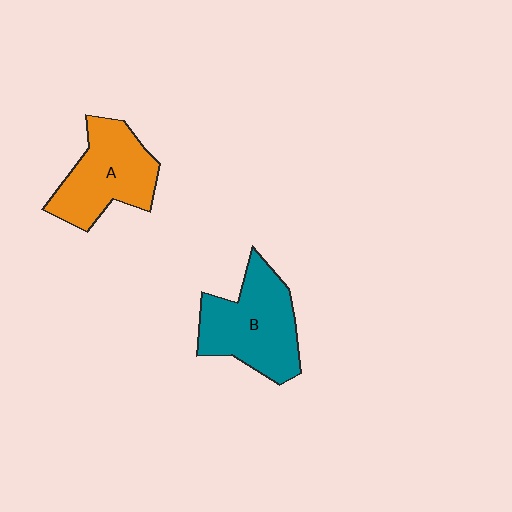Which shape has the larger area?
Shape B (teal).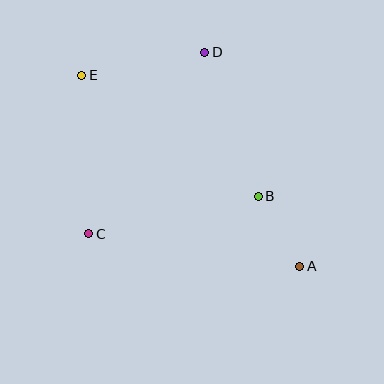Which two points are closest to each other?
Points A and B are closest to each other.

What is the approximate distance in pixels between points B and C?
The distance between B and C is approximately 173 pixels.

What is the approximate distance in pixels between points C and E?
The distance between C and E is approximately 159 pixels.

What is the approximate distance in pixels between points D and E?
The distance between D and E is approximately 125 pixels.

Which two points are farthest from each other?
Points A and E are farthest from each other.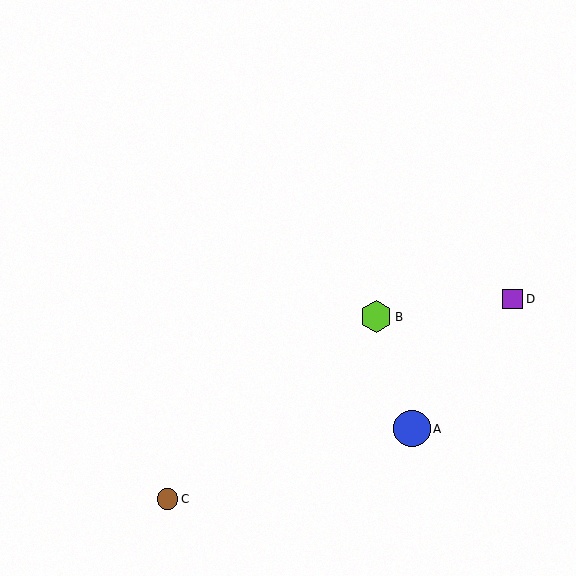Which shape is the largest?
The blue circle (labeled A) is the largest.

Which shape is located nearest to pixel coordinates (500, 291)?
The purple square (labeled D) at (513, 299) is nearest to that location.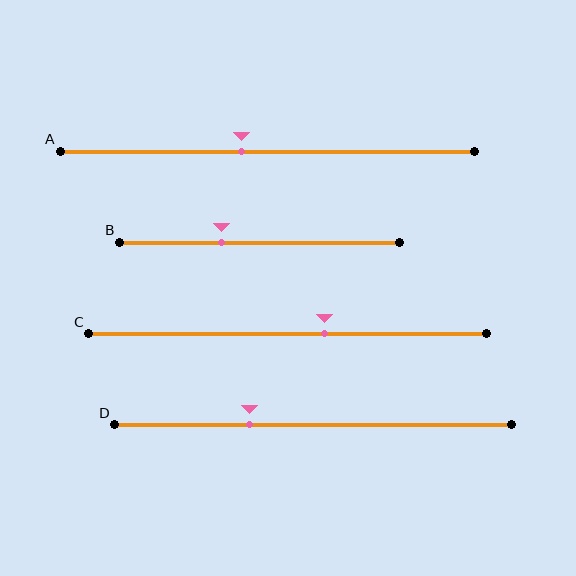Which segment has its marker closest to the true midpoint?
Segment A has its marker closest to the true midpoint.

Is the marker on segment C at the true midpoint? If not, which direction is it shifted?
No, the marker on segment C is shifted to the right by about 9% of the segment length.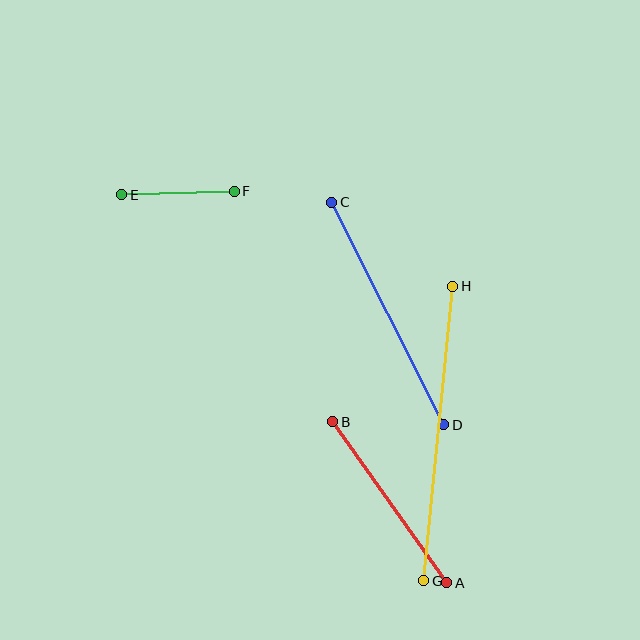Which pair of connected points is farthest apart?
Points G and H are farthest apart.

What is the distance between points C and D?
The distance is approximately 249 pixels.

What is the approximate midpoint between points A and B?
The midpoint is at approximately (390, 502) pixels.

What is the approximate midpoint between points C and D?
The midpoint is at approximately (388, 313) pixels.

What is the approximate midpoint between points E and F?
The midpoint is at approximately (178, 193) pixels.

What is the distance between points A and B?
The distance is approximately 197 pixels.